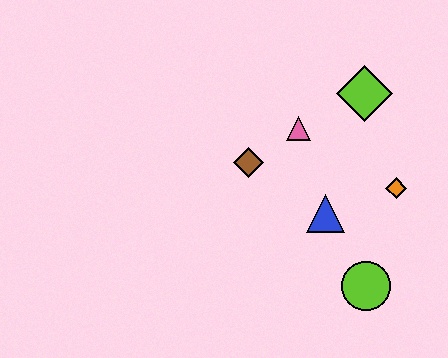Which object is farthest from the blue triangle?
The lime diamond is farthest from the blue triangle.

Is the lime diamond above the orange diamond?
Yes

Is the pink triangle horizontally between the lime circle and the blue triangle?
No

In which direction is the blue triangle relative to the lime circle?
The blue triangle is above the lime circle.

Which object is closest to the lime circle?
The blue triangle is closest to the lime circle.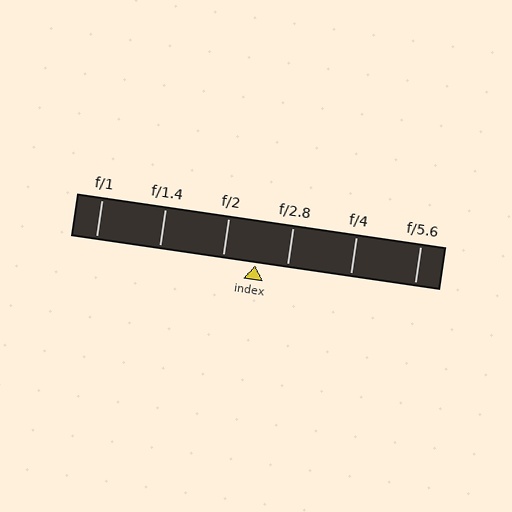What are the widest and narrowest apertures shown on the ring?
The widest aperture shown is f/1 and the narrowest is f/5.6.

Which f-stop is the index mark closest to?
The index mark is closest to f/2.8.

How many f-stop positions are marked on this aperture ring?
There are 6 f-stop positions marked.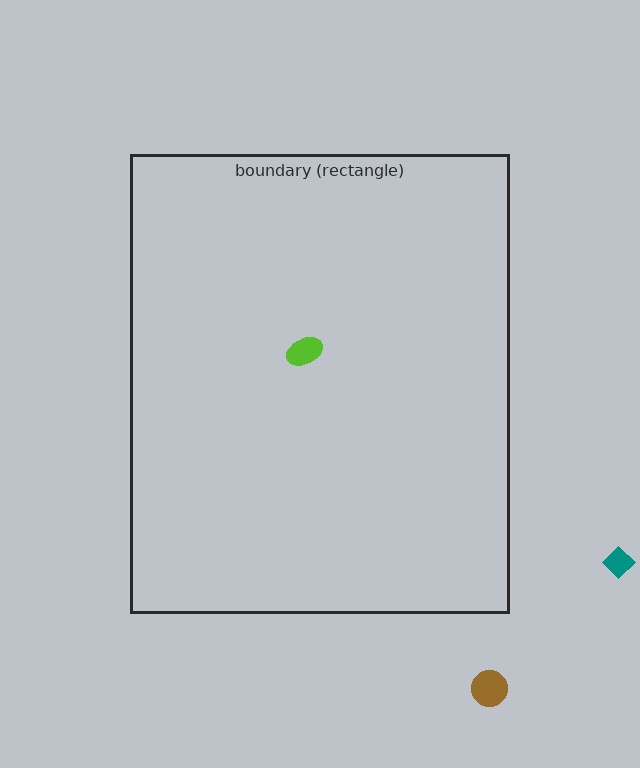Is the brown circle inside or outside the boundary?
Outside.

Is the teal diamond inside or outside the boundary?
Outside.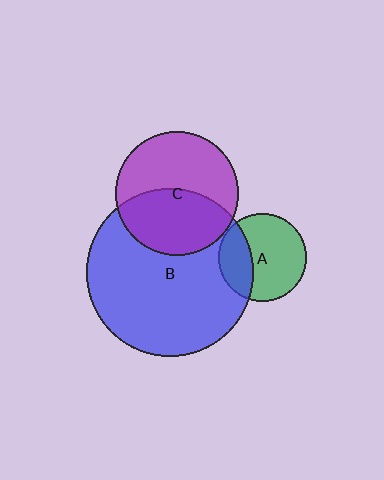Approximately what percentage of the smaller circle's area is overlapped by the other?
Approximately 45%.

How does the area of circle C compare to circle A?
Approximately 1.9 times.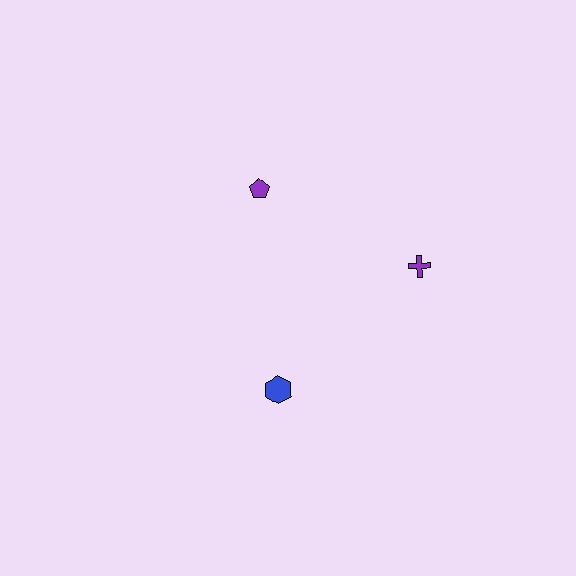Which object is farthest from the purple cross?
The blue hexagon is farthest from the purple cross.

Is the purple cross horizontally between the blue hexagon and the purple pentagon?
No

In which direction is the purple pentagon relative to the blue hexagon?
The purple pentagon is above the blue hexagon.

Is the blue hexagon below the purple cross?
Yes